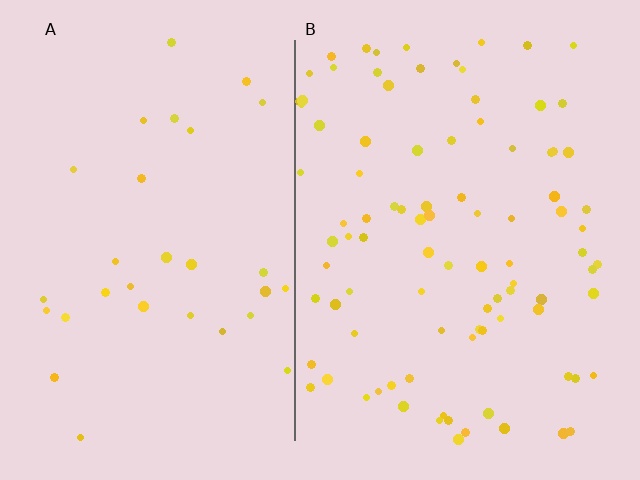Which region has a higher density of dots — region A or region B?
B (the right).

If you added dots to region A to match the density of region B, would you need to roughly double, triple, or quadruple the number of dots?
Approximately triple.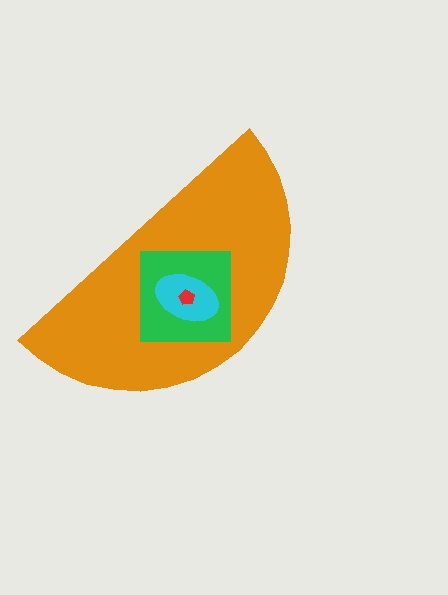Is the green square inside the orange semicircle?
Yes.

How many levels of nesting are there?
4.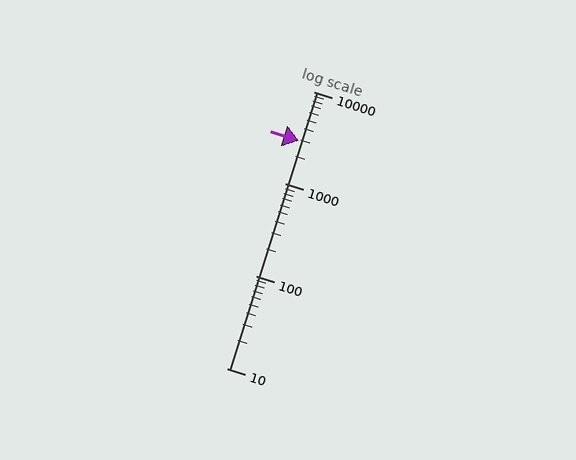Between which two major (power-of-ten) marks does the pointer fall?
The pointer is between 1000 and 10000.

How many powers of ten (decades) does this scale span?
The scale spans 3 decades, from 10 to 10000.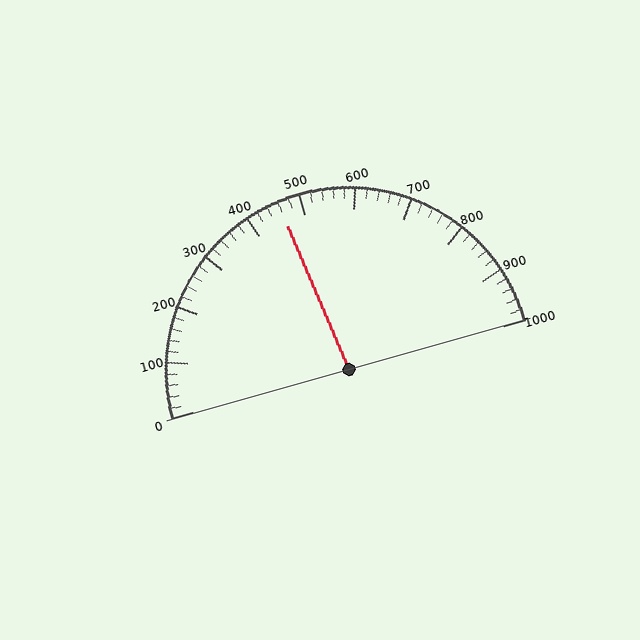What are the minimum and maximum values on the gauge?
The gauge ranges from 0 to 1000.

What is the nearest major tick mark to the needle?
The nearest major tick mark is 500.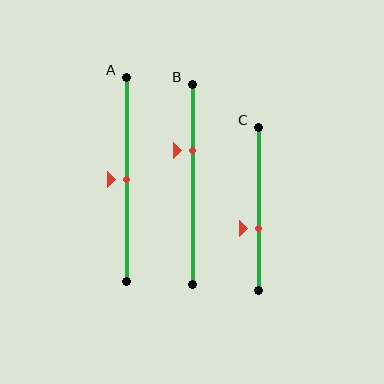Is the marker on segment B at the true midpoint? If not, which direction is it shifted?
No, the marker on segment B is shifted upward by about 17% of the segment length.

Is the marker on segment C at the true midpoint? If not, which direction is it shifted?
No, the marker on segment C is shifted downward by about 12% of the segment length.